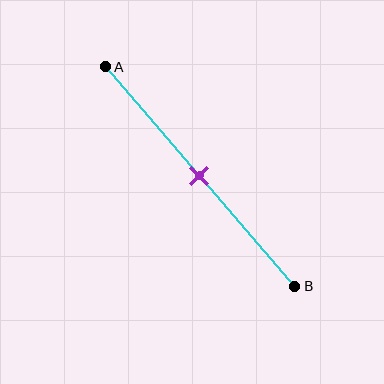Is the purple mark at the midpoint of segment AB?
Yes, the mark is approximately at the midpoint.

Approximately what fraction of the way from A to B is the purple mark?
The purple mark is approximately 50% of the way from A to B.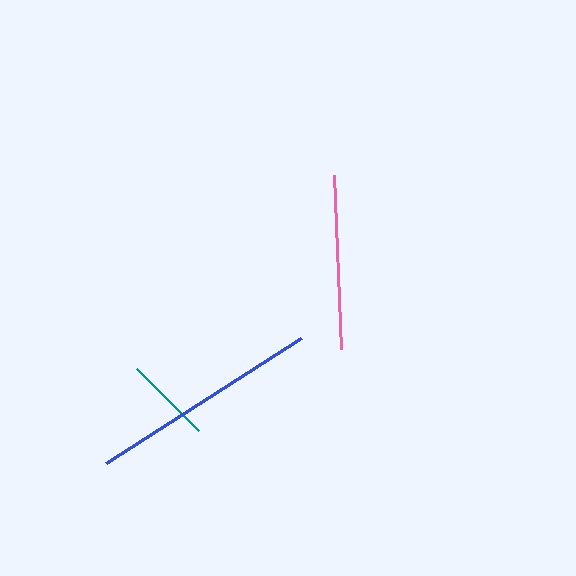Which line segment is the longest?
The blue line is the longest at approximately 231 pixels.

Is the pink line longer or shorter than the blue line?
The blue line is longer than the pink line.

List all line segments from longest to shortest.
From longest to shortest: blue, pink, teal.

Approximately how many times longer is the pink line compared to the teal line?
The pink line is approximately 2.0 times the length of the teal line.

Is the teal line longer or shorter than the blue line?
The blue line is longer than the teal line.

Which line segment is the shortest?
The teal line is the shortest at approximately 87 pixels.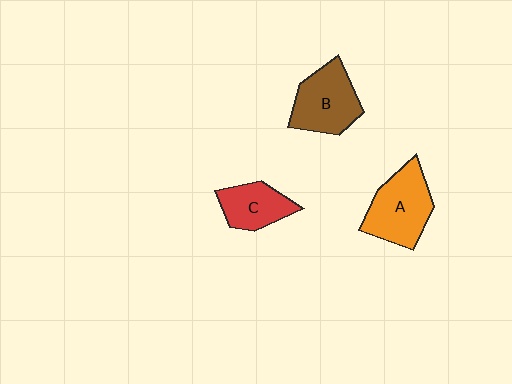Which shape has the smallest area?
Shape C (red).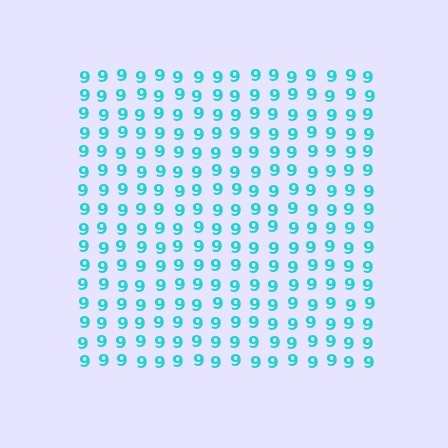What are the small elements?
The small elements are digit 9's.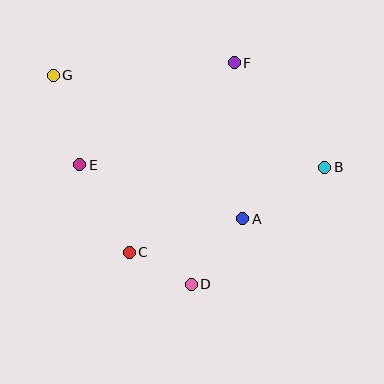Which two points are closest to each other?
Points C and D are closest to each other.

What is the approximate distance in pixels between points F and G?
The distance between F and G is approximately 182 pixels.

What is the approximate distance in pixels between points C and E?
The distance between C and E is approximately 100 pixels.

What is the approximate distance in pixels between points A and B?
The distance between A and B is approximately 97 pixels.